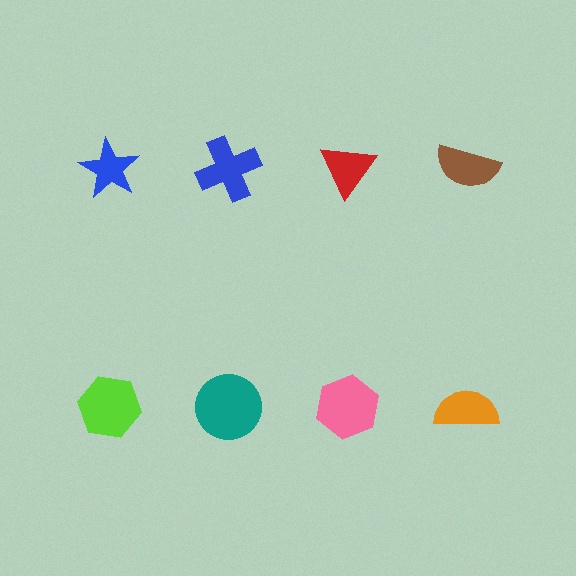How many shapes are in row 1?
4 shapes.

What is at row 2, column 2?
A teal circle.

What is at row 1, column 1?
A blue star.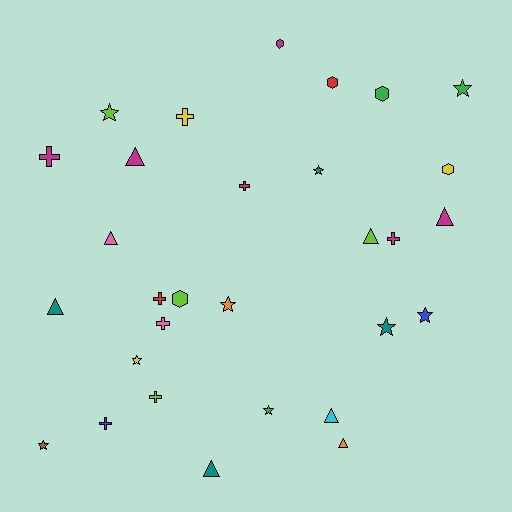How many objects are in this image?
There are 30 objects.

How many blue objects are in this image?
There are 2 blue objects.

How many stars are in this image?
There are 9 stars.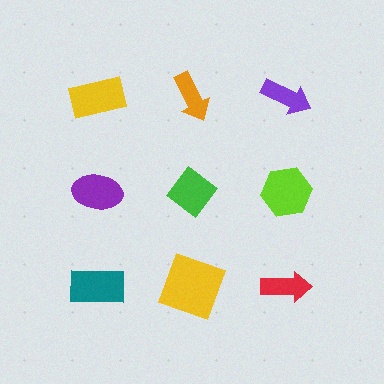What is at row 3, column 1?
A teal rectangle.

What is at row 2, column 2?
A green diamond.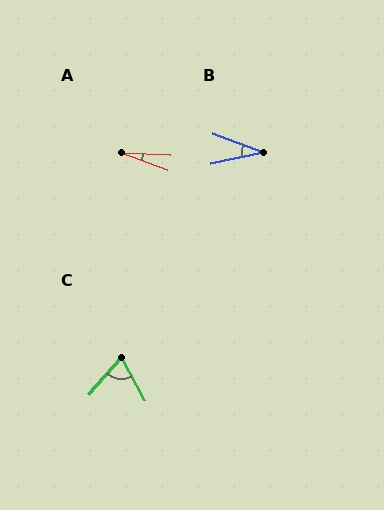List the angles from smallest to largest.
A (17°), B (32°), C (71°).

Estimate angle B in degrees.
Approximately 32 degrees.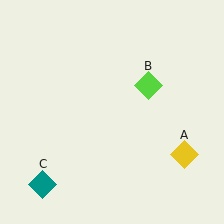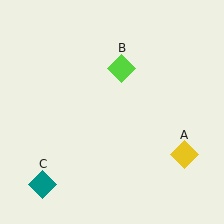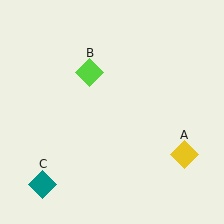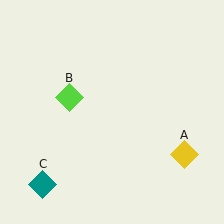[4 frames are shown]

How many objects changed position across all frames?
1 object changed position: lime diamond (object B).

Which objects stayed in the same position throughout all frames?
Yellow diamond (object A) and teal diamond (object C) remained stationary.